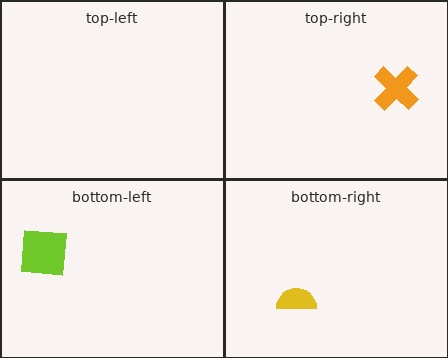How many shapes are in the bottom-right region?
1.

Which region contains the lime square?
The bottom-left region.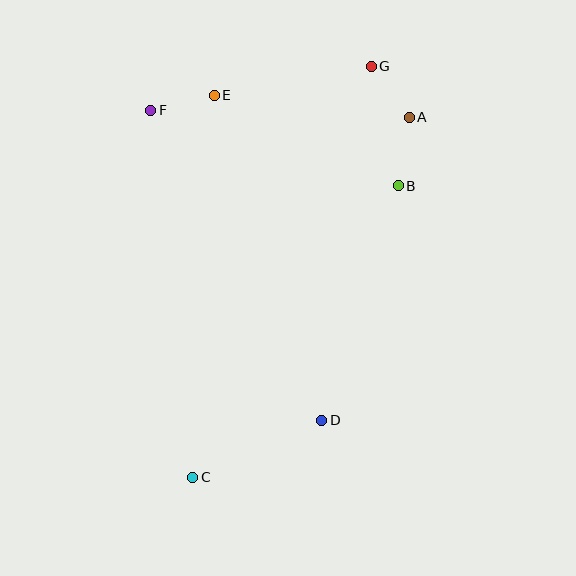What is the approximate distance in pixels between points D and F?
The distance between D and F is approximately 354 pixels.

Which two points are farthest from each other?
Points C and G are farthest from each other.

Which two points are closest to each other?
Points A and G are closest to each other.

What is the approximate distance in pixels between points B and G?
The distance between B and G is approximately 122 pixels.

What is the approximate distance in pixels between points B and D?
The distance between B and D is approximately 247 pixels.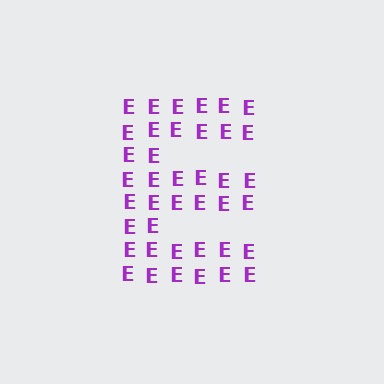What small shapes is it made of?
It is made of small letter E's.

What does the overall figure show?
The overall figure shows the letter E.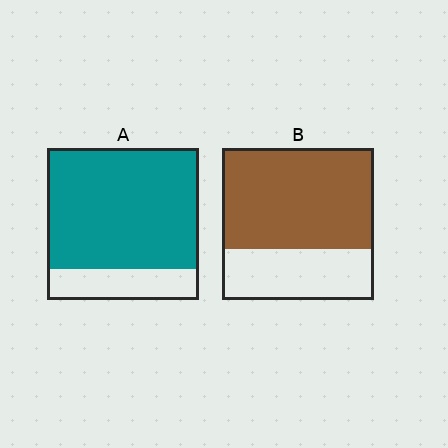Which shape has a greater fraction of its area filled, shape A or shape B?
Shape A.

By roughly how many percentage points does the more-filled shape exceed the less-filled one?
By roughly 15 percentage points (A over B).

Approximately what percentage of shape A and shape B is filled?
A is approximately 80% and B is approximately 65%.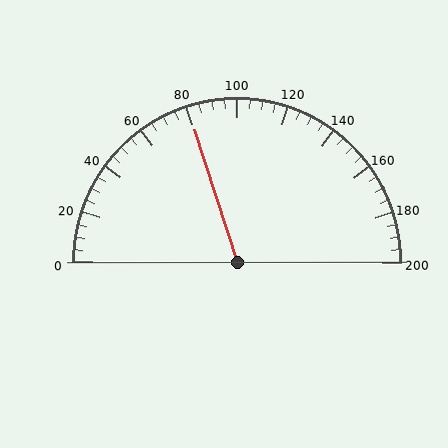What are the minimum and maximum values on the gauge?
The gauge ranges from 0 to 200.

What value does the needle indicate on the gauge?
The needle indicates approximately 80.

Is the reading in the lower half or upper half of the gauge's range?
The reading is in the lower half of the range (0 to 200).